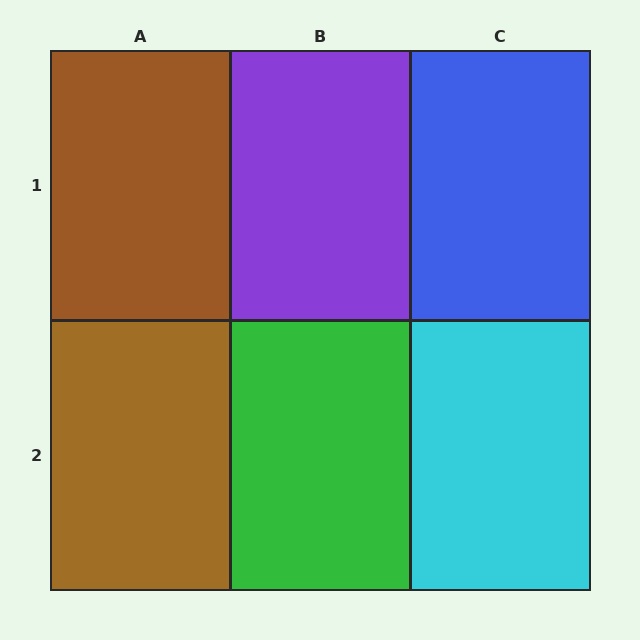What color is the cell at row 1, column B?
Purple.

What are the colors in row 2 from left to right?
Brown, green, cyan.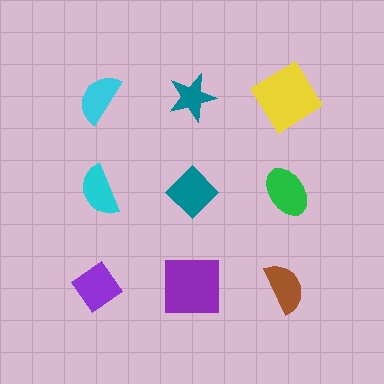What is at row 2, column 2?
A teal diamond.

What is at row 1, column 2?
A teal star.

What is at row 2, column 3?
A green ellipse.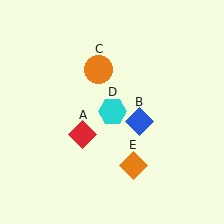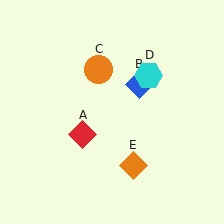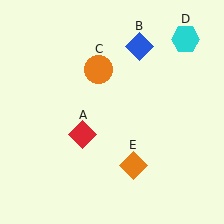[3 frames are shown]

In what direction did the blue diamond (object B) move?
The blue diamond (object B) moved up.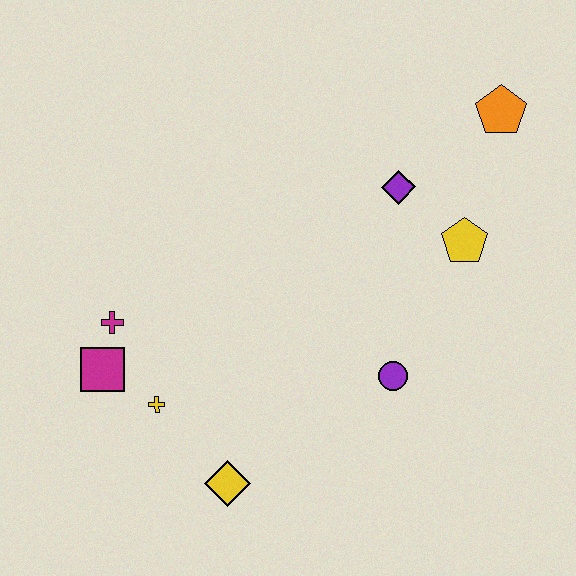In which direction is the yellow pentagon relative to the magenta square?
The yellow pentagon is to the right of the magenta square.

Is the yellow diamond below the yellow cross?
Yes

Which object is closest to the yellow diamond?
The yellow cross is closest to the yellow diamond.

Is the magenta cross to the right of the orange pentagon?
No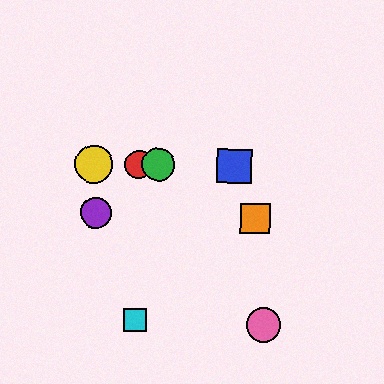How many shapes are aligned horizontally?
4 shapes (the red circle, the blue square, the green circle, the yellow circle) are aligned horizontally.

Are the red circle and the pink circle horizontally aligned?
No, the red circle is at y≈165 and the pink circle is at y≈325.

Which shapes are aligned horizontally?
The red circle, the blue square, the green circle, the yellow circle are aligned horizontally.